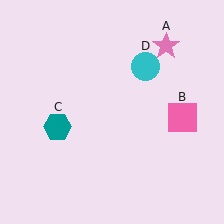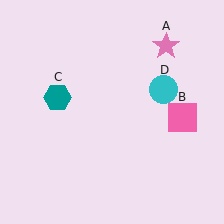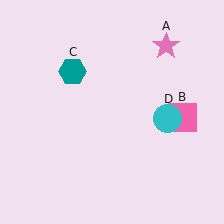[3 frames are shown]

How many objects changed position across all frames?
2 objects changed position: teal hexagon (object C), cyan circle (object D).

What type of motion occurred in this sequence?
The teal hexagon (object C), cyan circle (object D) rotated clockwise around the center of the scene.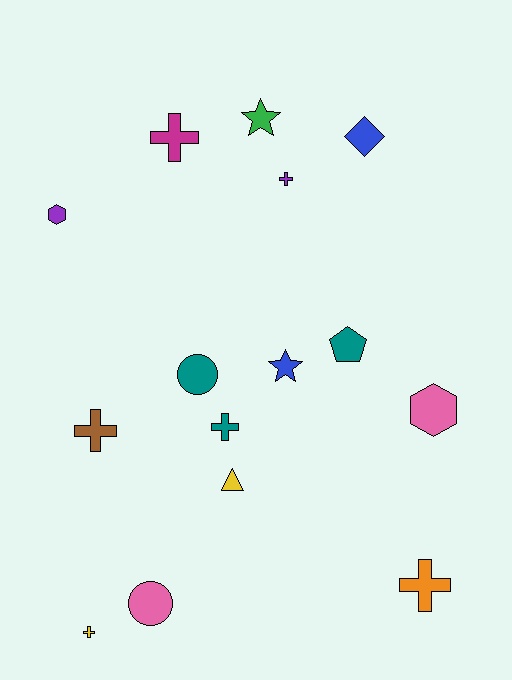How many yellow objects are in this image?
There are 2 yellow objects.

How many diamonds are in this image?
There is 1 diamond.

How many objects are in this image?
There are 15 objects.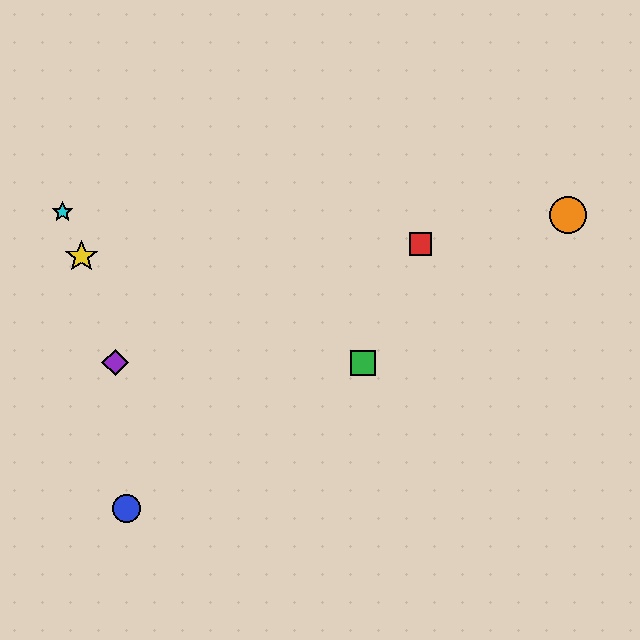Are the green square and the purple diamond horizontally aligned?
Yes, both are at y≈363.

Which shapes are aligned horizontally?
The green square, the purple diamond are aligned horizontally.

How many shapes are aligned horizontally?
2 shapes (the green square, the purple diamond) are aligned horizontally.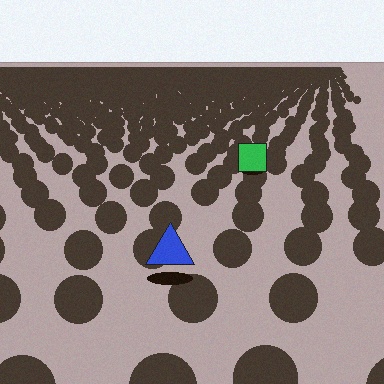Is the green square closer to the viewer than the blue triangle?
No. The blue triangle is closer — you can tell from the texture gradient: the ground texture is coarser near it.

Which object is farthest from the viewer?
The green square is farthest from the viewer. It appears smaller and the ground texture around it is denser.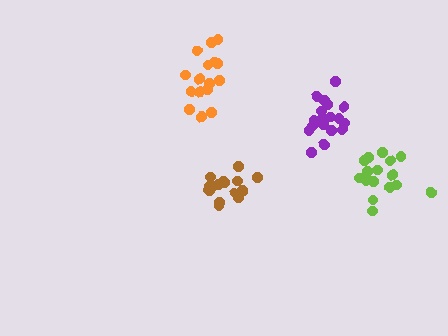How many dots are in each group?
Group 1: 18 dots, Group 2: 16 dots, Group 3: 19 dots, Group 4: 15 dots (68 total).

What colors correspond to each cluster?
The clusters are colored: lime, orange, purple, brown.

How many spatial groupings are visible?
There are 4 spatial groupings.